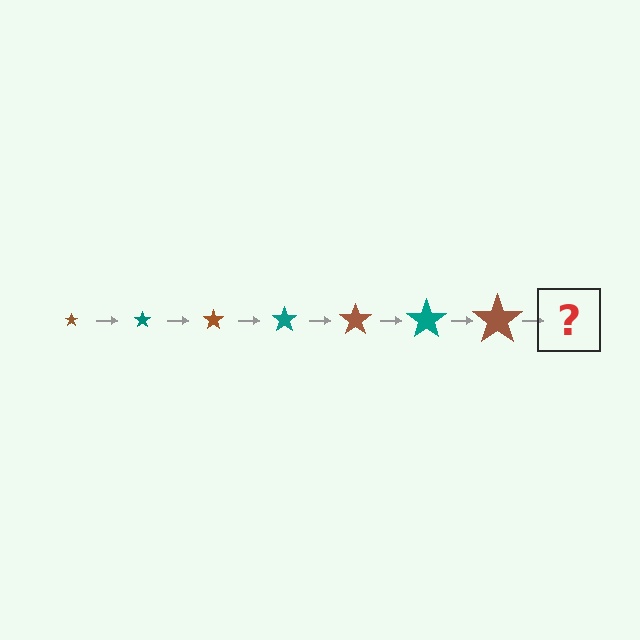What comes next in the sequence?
The next element should be a teal star, larger than the previous one.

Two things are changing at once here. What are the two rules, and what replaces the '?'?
The two rules are that the star grows larger each step and the color cycles through brown and teal. The '?' should be a teal star, larger than the previous one.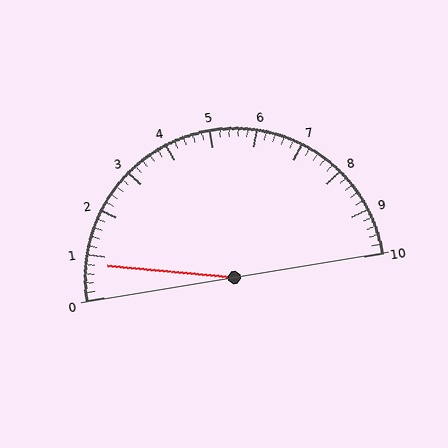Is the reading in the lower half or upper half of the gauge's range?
The reading is in the lower half of the range (0 to 10).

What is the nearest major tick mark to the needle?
The nearest major tick mark is 1.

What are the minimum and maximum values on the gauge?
The gauge ranges from 0 to 10.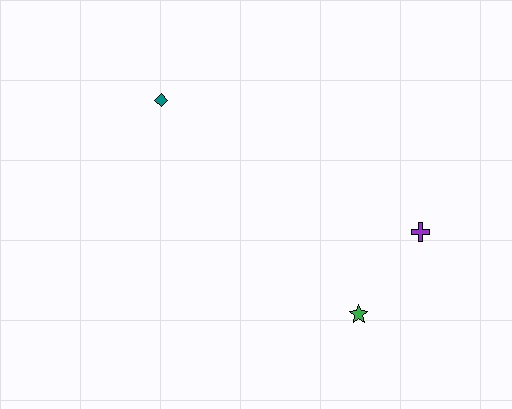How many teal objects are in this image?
There is 1 teal object.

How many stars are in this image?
There is 1 star.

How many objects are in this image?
There are 3 objects.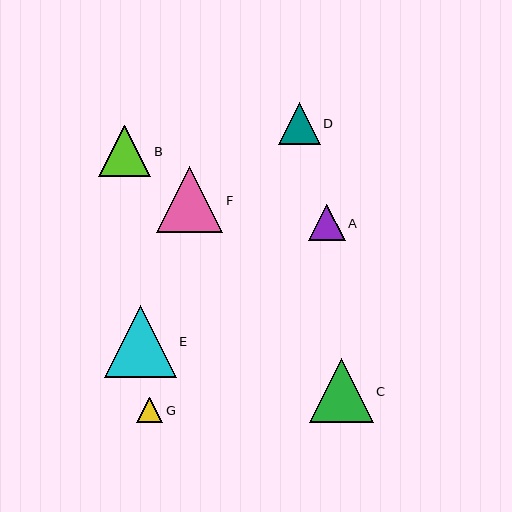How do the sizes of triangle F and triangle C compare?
Triangle F and triangle C are approximately the same size.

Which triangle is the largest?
Triangle E is the largest with a size of approximately 72 pixels.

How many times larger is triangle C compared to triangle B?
Triangle C is approximately 1.2 times the size of triangle B.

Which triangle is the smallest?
Triangle G is the smallest with a size of approximately 26 pixels.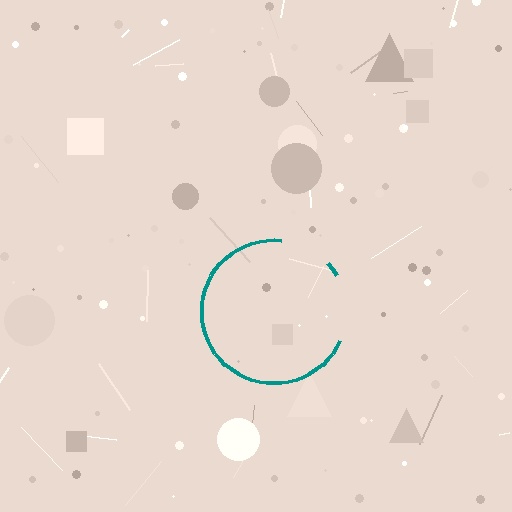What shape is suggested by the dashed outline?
The dashed outline suggests a circle.